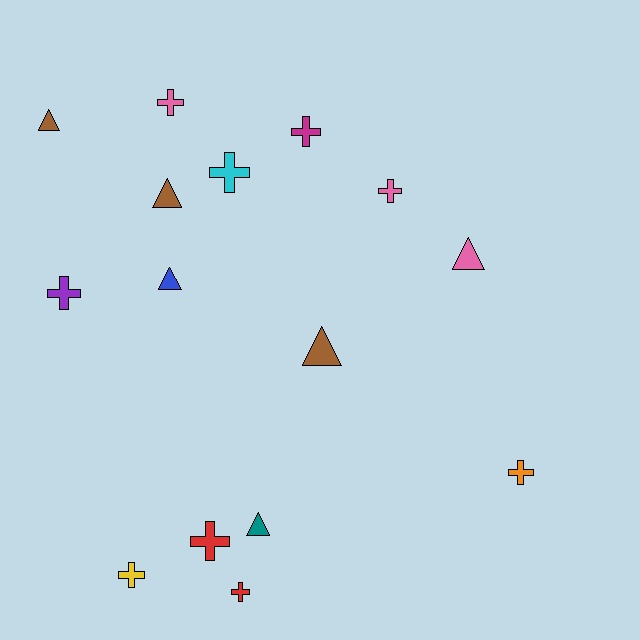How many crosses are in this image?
There are 9 crosses.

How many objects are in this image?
There are 15 objects.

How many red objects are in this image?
There are 2 red objects.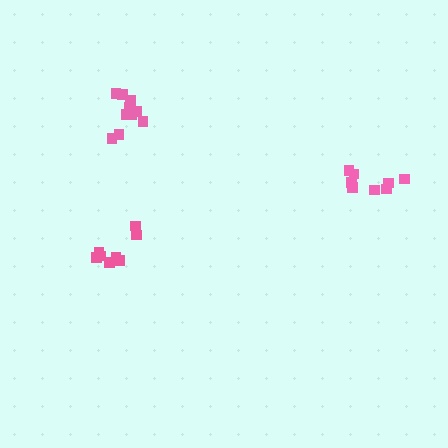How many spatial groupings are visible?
There are 3 spatial groupings.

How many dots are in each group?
Group 1: 8 dots, Group 2: 8 dots, Group 3: 10 dots (26 total).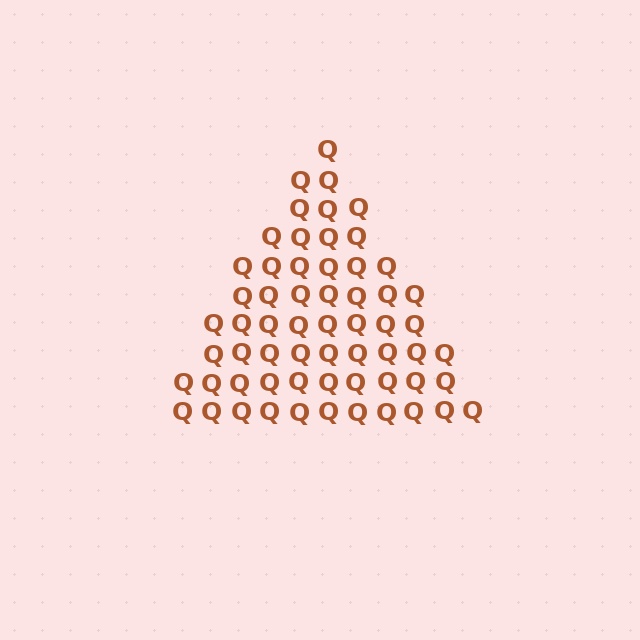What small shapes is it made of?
It is made of small letter Q's.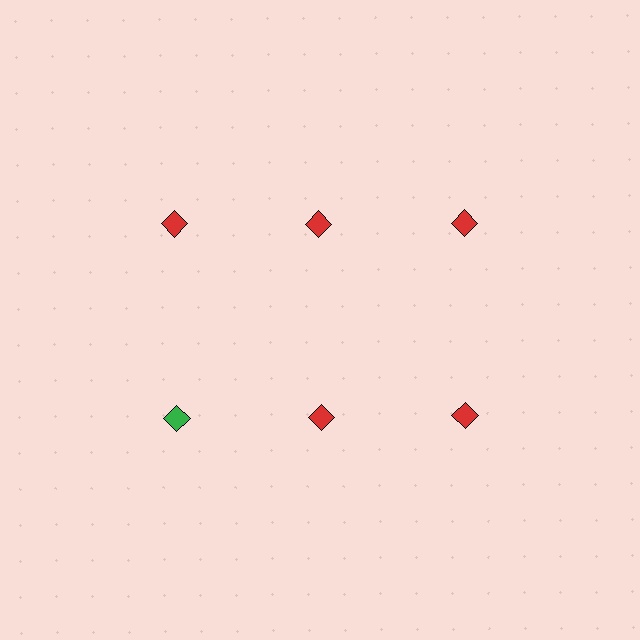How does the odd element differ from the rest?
It has a different color: green instead of red.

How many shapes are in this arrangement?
There are 6 shapes arranged in a grid pattern.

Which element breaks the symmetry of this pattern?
The green diamond in the second row, leftmost column breaks the symmetry. All other shapes are red diamonds.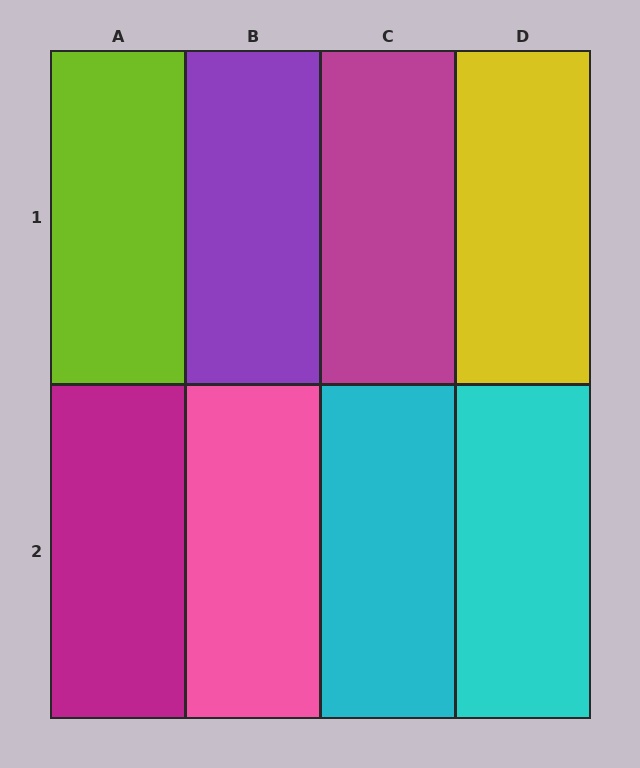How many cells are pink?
1 cell is pink.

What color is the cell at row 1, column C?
Magenta.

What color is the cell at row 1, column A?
Lime.